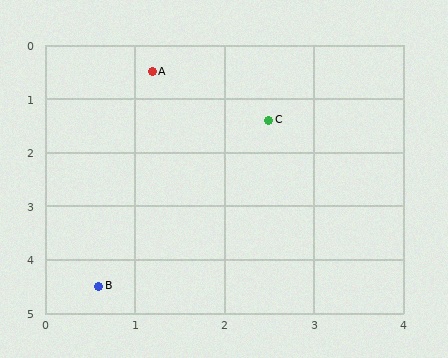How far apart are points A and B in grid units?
Points A and B are about 4.0 grid units apart.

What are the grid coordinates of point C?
Point C is at approximately (2.5, 1.4).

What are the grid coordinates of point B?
Point B is at approximately (0.6, 4.5).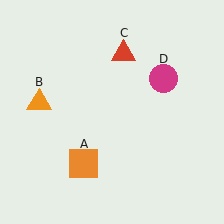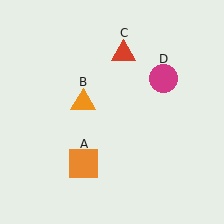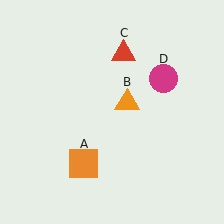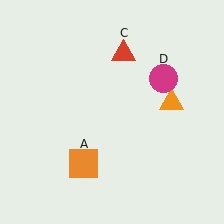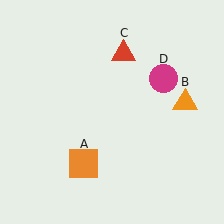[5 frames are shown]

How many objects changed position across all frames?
1 object changed position: orange triangle (object B).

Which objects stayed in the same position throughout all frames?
Orange square (object A) and red triangle (object C) and magenta circle (object D) remained stationary.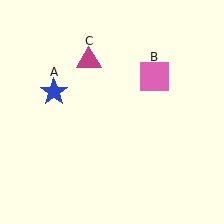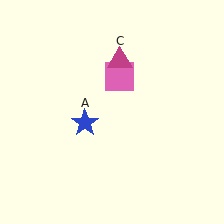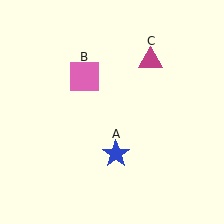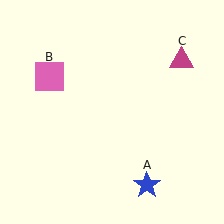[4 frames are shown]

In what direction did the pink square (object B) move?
The pink square (object B) moved left.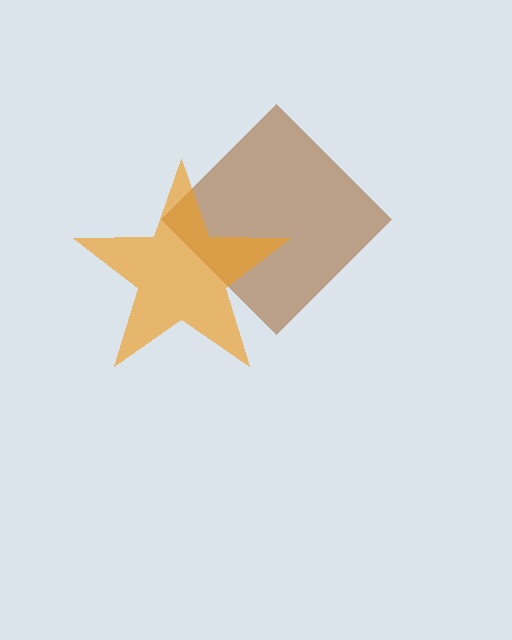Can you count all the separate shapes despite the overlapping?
Yes, there are 2 separate shapes.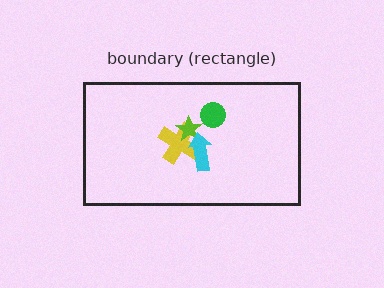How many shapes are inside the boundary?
4 inside, 0 outside.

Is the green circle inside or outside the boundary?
Inside.